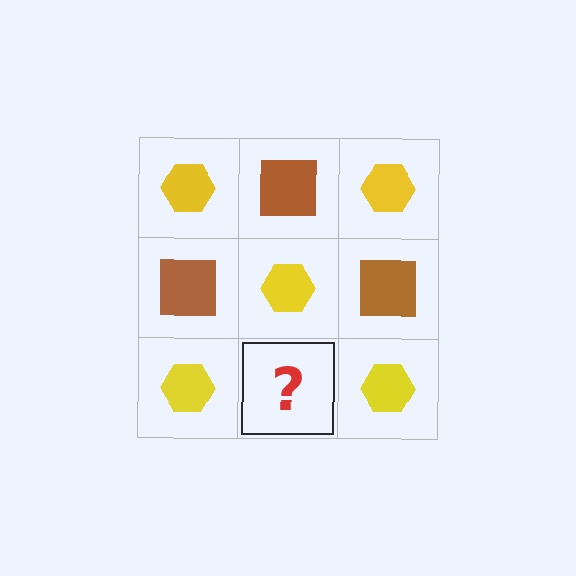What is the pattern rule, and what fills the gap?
The rule is that it alternates yellow hexagon and brown square in a checkerboard pattern. The gap should be filled with a brown square.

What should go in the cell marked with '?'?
The missing cell should contain a brown square.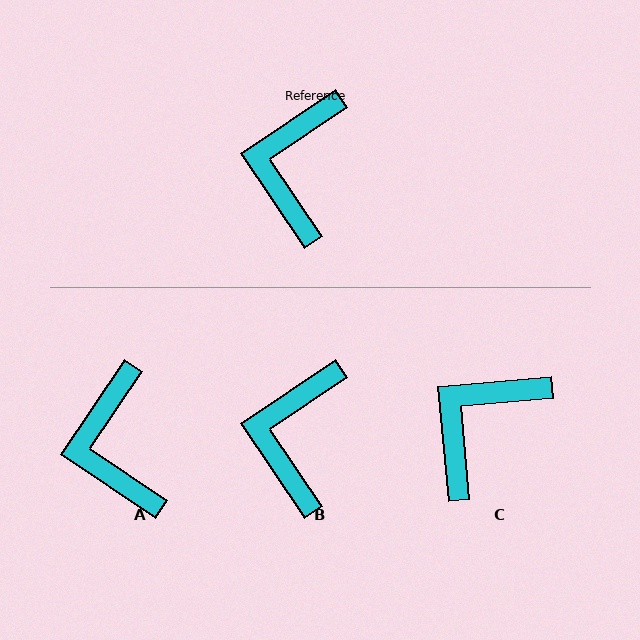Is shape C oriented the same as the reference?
No, it is off by about 29 degrees.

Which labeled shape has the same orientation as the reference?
B.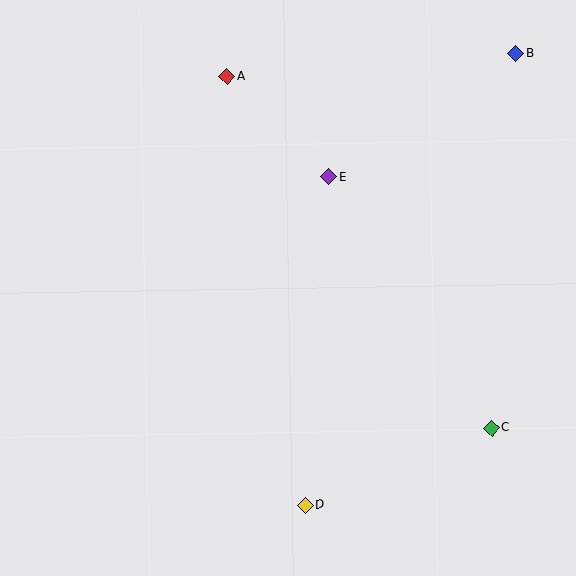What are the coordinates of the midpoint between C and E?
The midpoint between C and E is at (410, 303).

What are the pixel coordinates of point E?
Point E is at (329, 177).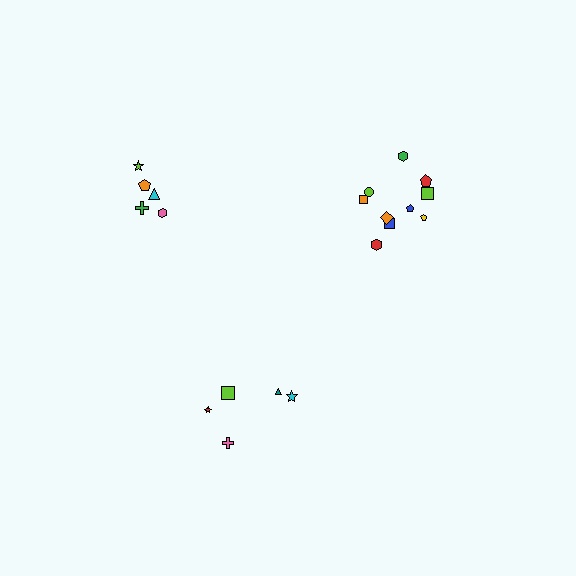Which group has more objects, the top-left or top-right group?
The top-right group.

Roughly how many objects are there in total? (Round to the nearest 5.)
Roughly 20 objects in total.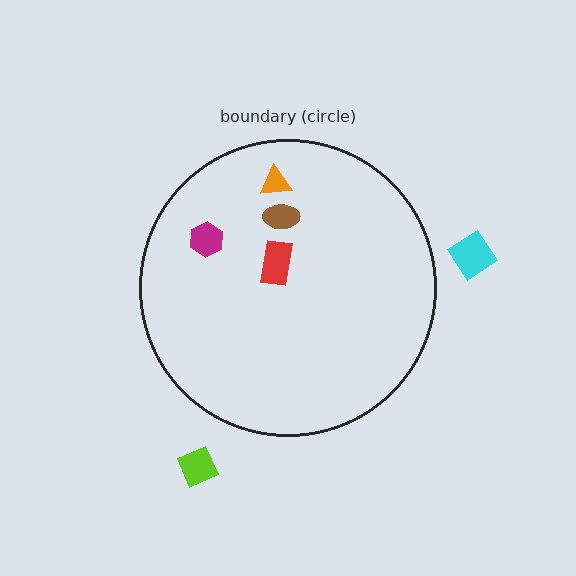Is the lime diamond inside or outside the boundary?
Outside.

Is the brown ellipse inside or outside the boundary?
Inside.